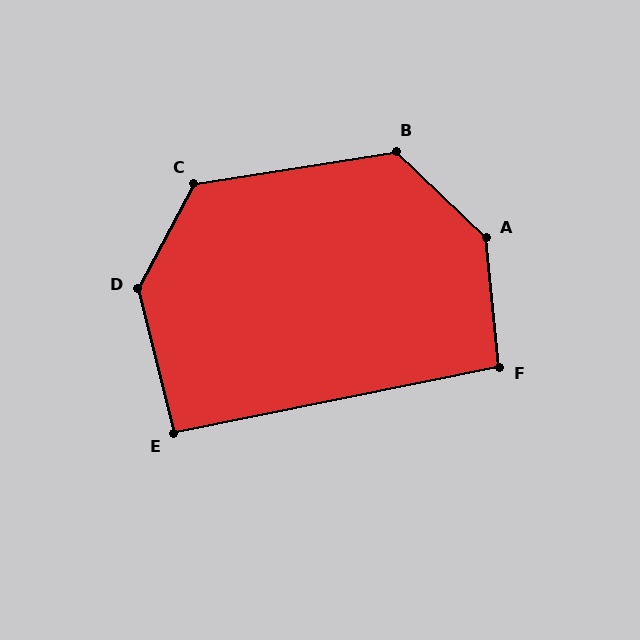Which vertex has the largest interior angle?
A, at approximately 140 degrees.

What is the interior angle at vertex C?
Approximately 128 degrees (obtuse).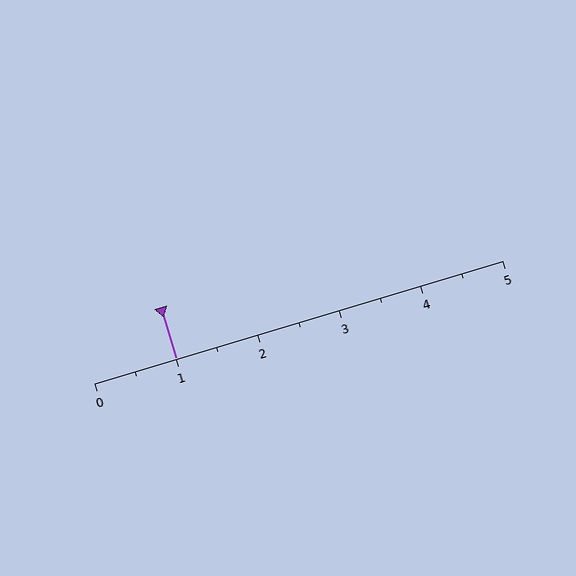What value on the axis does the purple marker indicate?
The marker indicates approximately 1.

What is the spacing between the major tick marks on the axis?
The major ticks are spaced 1 apart.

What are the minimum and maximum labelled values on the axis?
The axis runs from 0 to 5.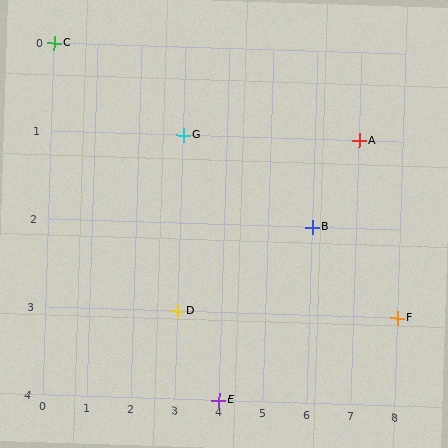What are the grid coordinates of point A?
Point A is at grid coordinates (7, 1).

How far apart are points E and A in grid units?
Points E and A are 3 columns and 3 rows apart (about 4.2 grid units diagonally).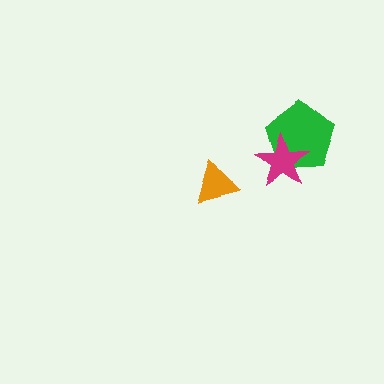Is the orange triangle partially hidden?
No, no other shape covers it.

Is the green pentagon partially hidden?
Yes, it is partially covered by another shape.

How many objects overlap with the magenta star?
1 object overlaps with the magenta star.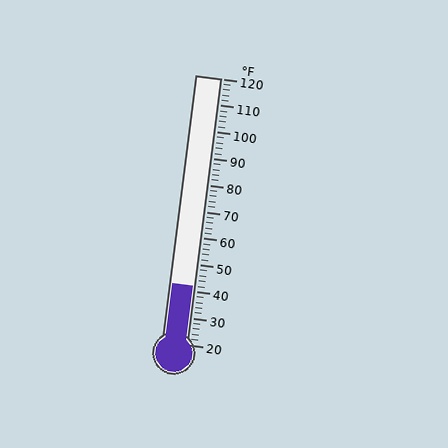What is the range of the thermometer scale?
The thermometer scale ranges from 20°F to 120°F.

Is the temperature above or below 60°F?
The temperature is below 60°F.